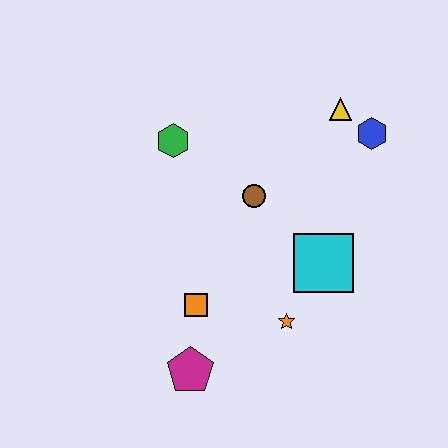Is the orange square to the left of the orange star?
Yes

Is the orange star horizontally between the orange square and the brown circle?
No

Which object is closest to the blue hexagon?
The yellow triangle is closest to the blue hexagon.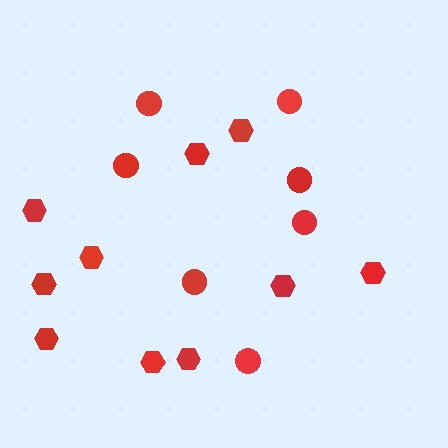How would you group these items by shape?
There are 2 groups: one group of circles (7) and one group of hexagons (10).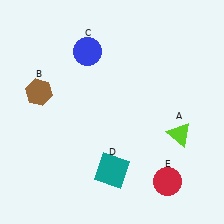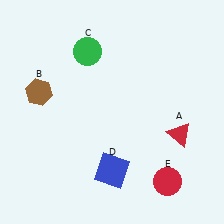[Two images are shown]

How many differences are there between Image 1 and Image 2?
There are 3 differences between the two images.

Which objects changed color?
A changed from lime to red. C changed from blue to green. D changed from teal to blue.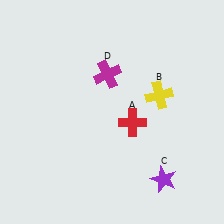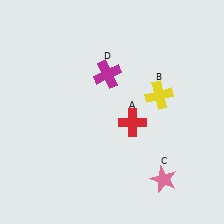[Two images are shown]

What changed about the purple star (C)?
In Image 1, C is purple. In Image 2, it changed to pink.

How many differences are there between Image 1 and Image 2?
There is 1 difference between the two images.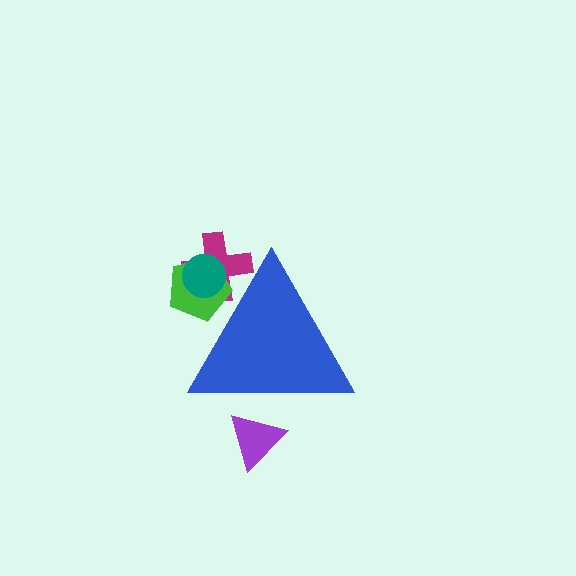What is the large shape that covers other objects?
A blue triangle.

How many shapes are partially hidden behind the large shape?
4 shapes are partially hidden.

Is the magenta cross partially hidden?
Yes, the magenta cross is partially hidden behind the blue triangle.